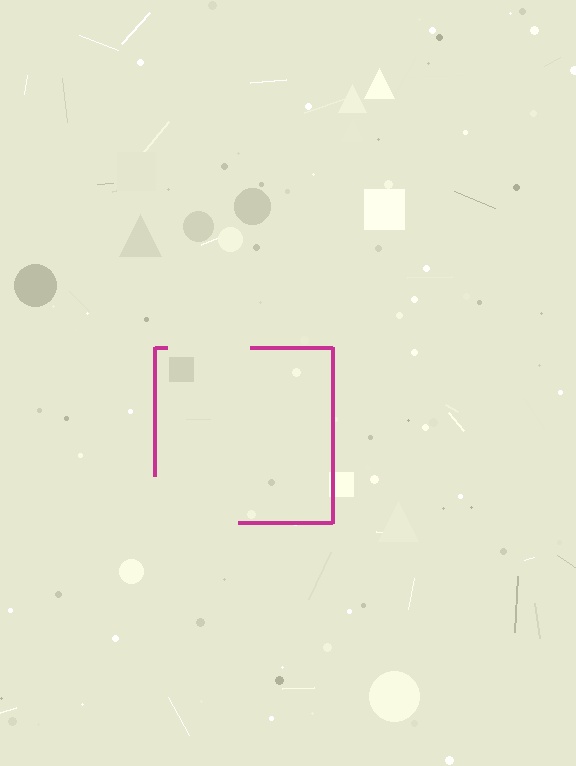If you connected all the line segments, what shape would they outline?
They would outline a square.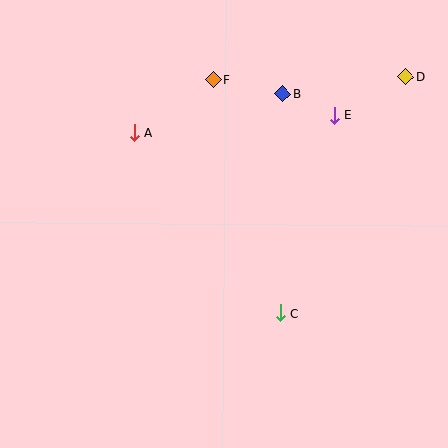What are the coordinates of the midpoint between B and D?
The midpoint between B and D is at (344, 85).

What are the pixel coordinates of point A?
Point A is at (134, 133).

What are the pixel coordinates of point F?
Point F is at (213, 80).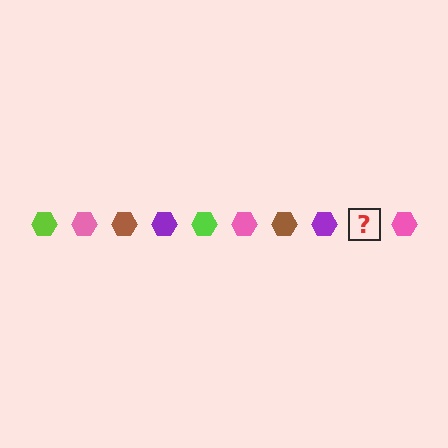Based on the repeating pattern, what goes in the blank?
The blank should be a lime hexagon.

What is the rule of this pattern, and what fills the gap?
The rule is that the pattern cycles through lime, pink, brown, purple hexagons. The gap should be filled with a lime hexagon.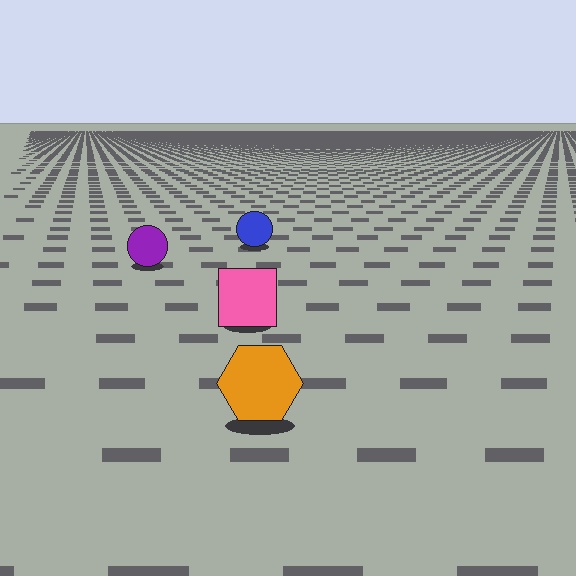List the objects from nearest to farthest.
From nearest to farthest: the orange hexagon, the pink square, the purple circle, the blue circle.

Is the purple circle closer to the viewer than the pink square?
No. The pink square is closer — you can tell from the texture gradient: the ground texture is coarser near it.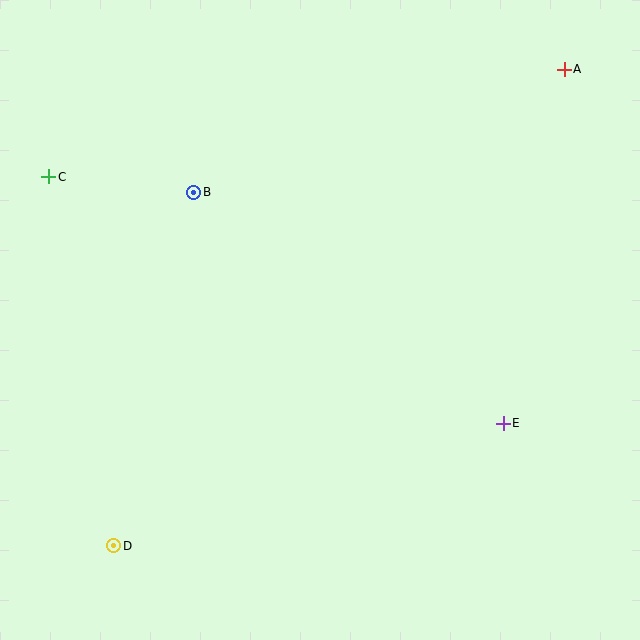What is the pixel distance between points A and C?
The distance between A and C is 527 pixels.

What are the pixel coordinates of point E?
Point E is at (503, 423).